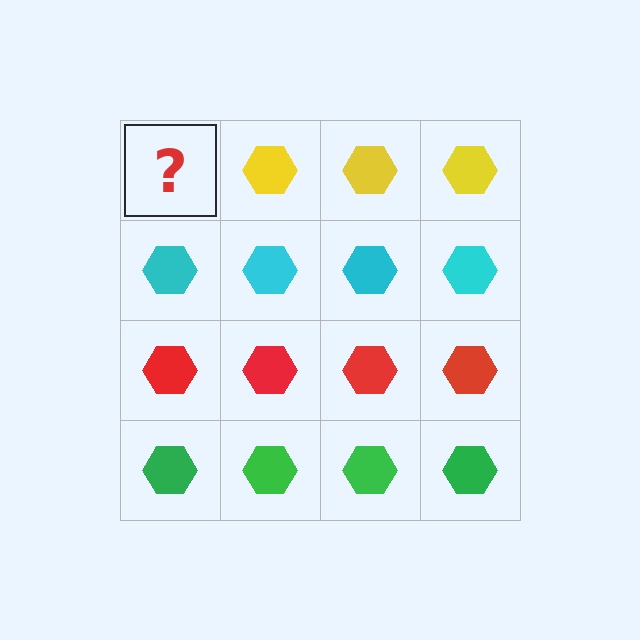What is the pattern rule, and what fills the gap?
The rule is that each row has a consistent color. The gap should be filled with a yellow hexagon.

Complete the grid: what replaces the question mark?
The question mark should be replaced with a yellow hexagon.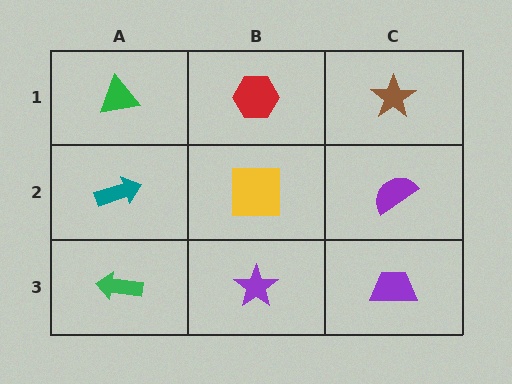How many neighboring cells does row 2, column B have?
4.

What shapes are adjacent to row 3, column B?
A yellow square (row 2, column B), a green arrow (row 3, column A), a purple trapezoid (row 3, column C).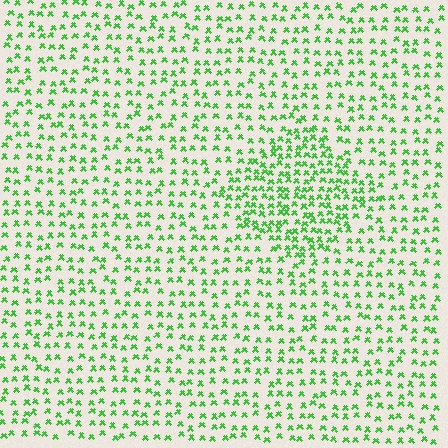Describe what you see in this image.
The image contains small green elements arranged at two different densities. A diamond-shaped region is visible where the elements are more densely packed than the surrounding area.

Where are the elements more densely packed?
The elements are more densely packed inside the diamond boundary.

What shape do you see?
I see a diamond.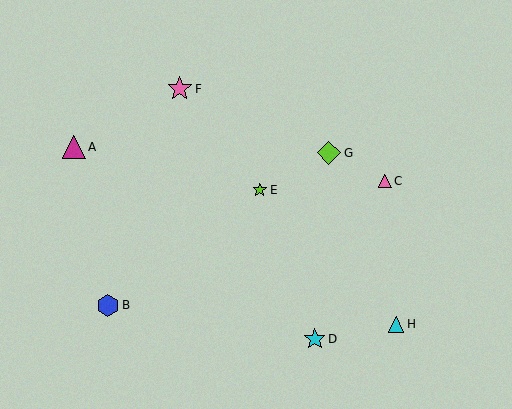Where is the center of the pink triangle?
The center of the pink triangle is at (385, 181).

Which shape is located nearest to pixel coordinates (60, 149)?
The magenta triangle (labeled A) at (74, 147) is nearest to that location.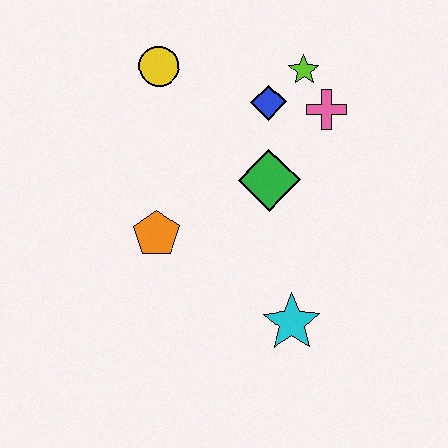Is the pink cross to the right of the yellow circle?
Yes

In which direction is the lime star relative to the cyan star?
The lime star is above the cyan star.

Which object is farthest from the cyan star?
The yellow circle is farthest from the cyan star.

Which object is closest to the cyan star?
The green diamond is closest to the cyan star.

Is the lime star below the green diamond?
No